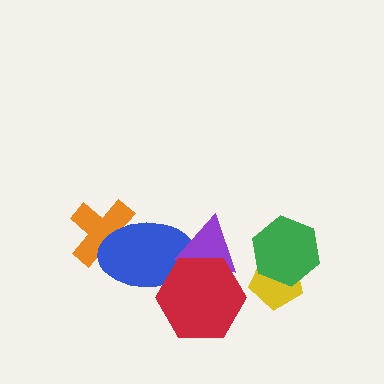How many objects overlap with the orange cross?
1 object overlaps with the orange cross.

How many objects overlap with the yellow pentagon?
1 object overlaps with the yellow pentagon.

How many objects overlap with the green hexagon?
1 object overlaps with the green hexagon.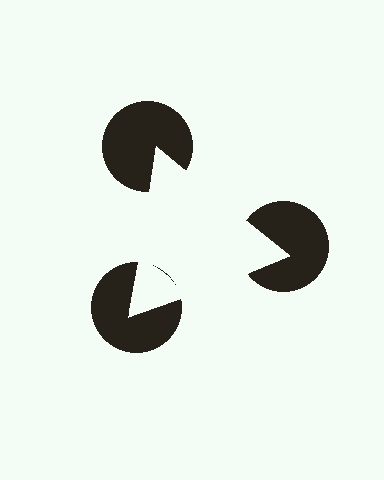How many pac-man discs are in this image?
There are 3 — one at each vertex of the illusory triangle.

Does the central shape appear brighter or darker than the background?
It typically appears slightly brighter than the background, even though no actual brightness change is drawn.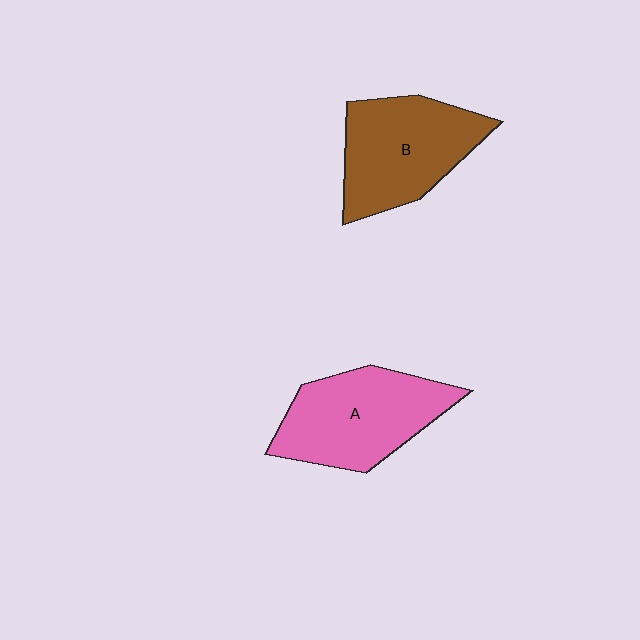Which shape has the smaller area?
Shape B (brown).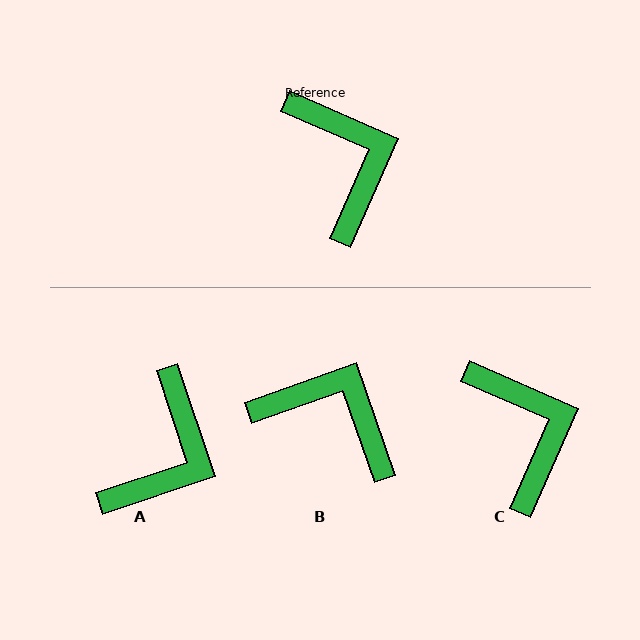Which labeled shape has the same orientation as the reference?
C.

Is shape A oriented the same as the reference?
No, it is off by about 48 degrees.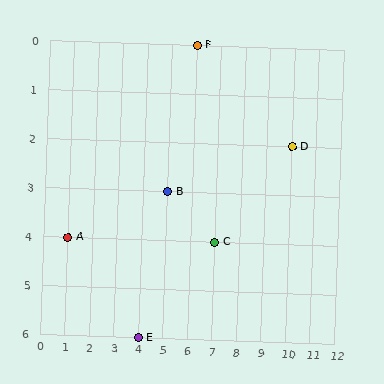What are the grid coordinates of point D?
Point D is at grid coordinates (10, 2).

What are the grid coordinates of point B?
Point B is at grid coordinates (5, 3).